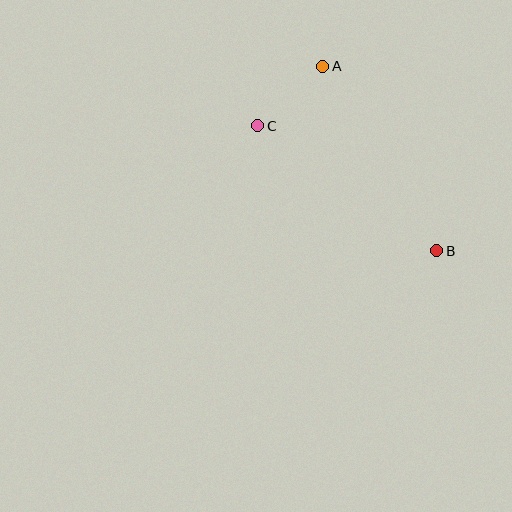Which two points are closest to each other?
Points A and C are closest to each other.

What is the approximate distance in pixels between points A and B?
The distance between A and B is approximately 217 pixels.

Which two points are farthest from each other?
Points B and C are farthest from each other.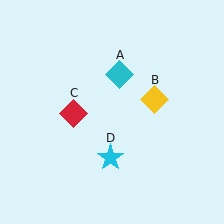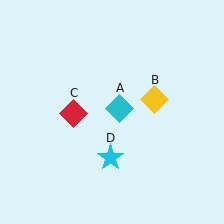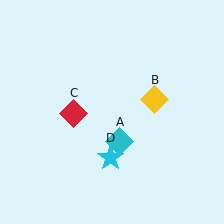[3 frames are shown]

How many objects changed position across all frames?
1 object changed position: cyan diamond (object A).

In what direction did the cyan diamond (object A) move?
The cyan diamond (object A) moved down.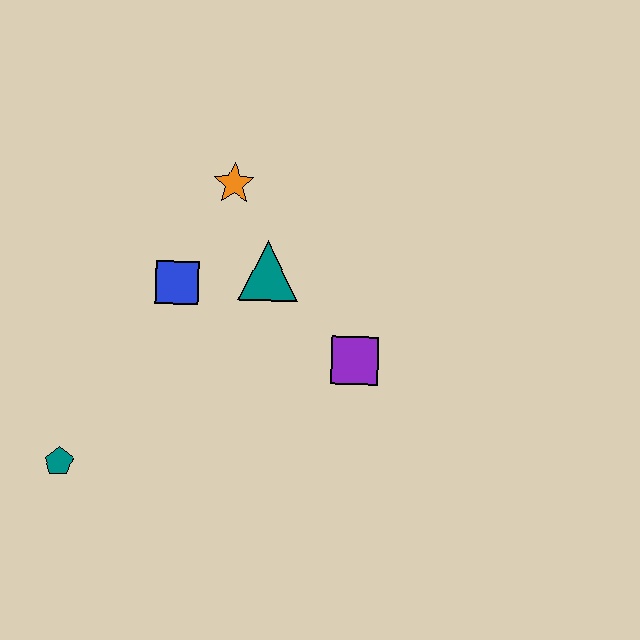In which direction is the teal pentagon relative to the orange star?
The teal pentagon is below the orange star.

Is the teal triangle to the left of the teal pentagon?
No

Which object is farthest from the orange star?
The teal pentagon is farthest from the orange star.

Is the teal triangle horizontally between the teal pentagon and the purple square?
Yes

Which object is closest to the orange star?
The teal triangle is closest to the orange star.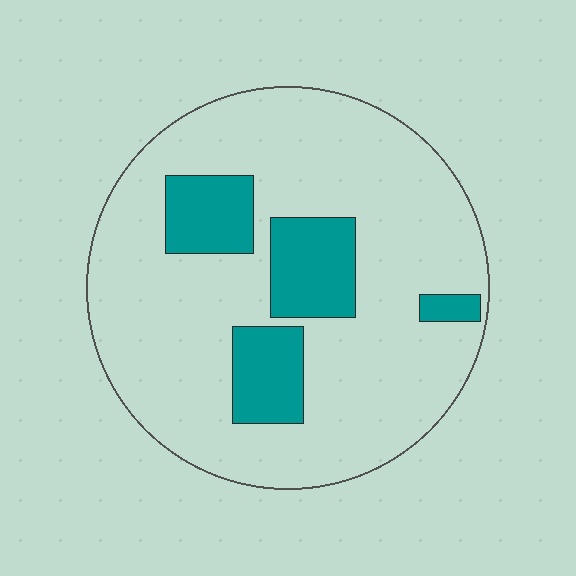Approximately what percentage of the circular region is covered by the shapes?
Approximately 20%.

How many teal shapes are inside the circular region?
4.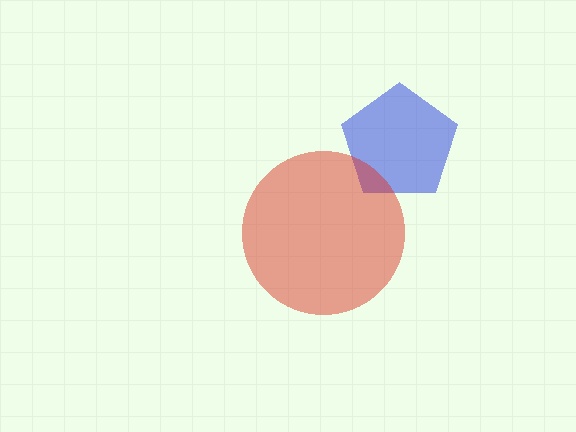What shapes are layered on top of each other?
The layered shapes are: a blue pentagon, a red circle.